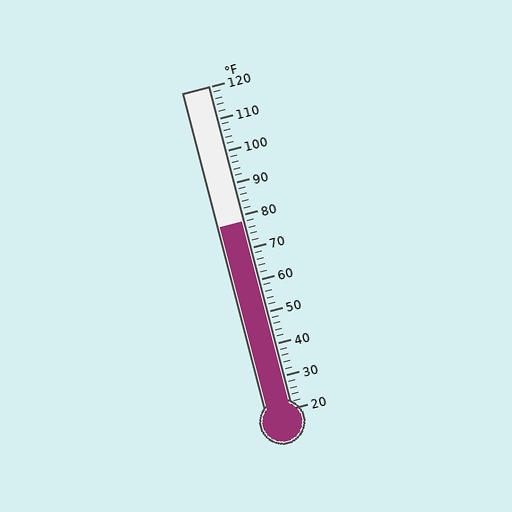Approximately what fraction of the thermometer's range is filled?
The thermometer is filled to approximately 60% of its range.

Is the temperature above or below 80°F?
The temperature is below 80°F.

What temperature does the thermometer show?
The thermometer shows approximately 78°F.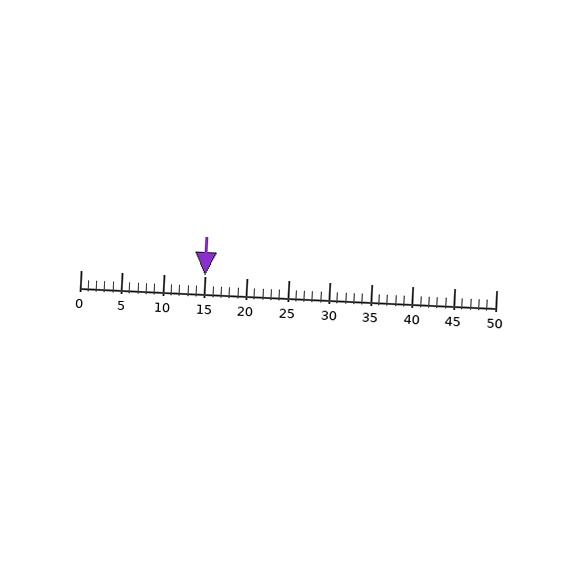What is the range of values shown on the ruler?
The ruler shows values from 0 to 50.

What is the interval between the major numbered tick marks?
The major tick marks are spaced 5 units apart.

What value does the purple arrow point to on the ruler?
The purple arrow points to approximately 15.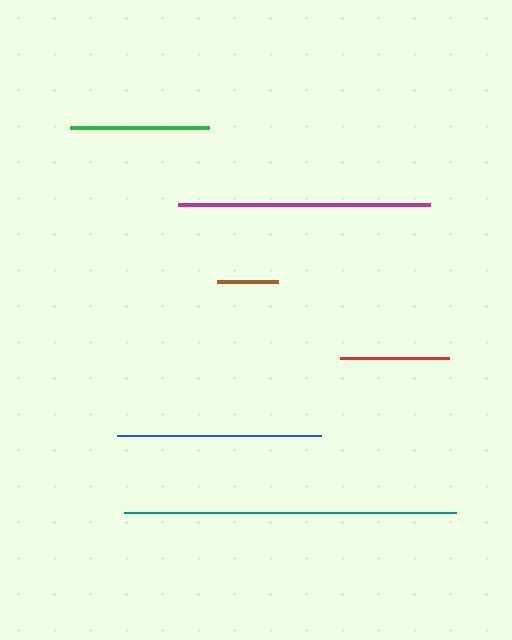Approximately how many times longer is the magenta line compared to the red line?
The magenta line is approximately 2.3 times the length of the red line.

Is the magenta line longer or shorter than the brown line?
The magenta line is longer than the brown line.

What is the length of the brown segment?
The brown segment is approximately 61 pixels long.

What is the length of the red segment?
The red segment is approximately 109 pixels long.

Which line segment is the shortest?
The brown line is the shortest at approximately 61 pixels.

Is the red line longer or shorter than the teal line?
The teal line is longer than the red line.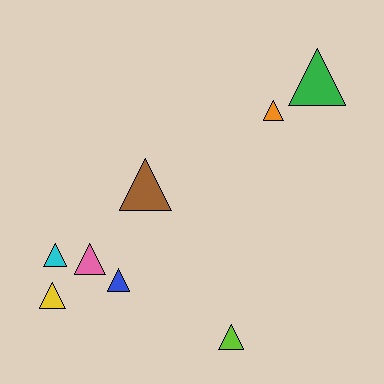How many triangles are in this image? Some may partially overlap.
There are 8 triangles.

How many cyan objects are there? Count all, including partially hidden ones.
There is 1 cyan object.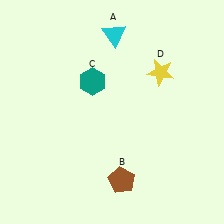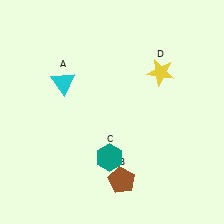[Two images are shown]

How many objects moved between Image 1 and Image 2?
2 objects moved between the two images.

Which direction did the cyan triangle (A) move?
The cyan triangle (A) moved left.